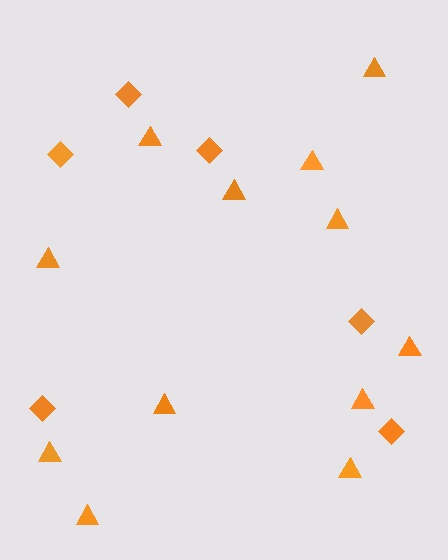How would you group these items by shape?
There are 2 groups: one group of diamonds (6) and one group of triangles (12).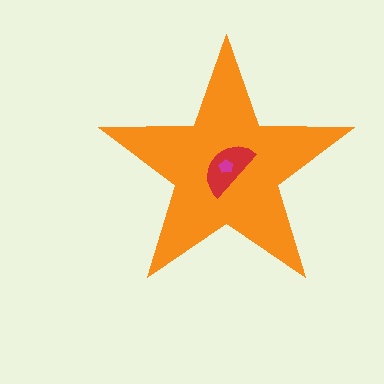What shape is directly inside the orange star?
The red semicircle.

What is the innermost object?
The magenta pentagon.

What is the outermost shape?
The orange star.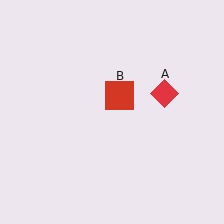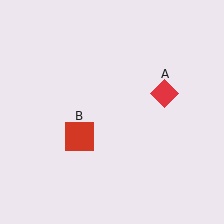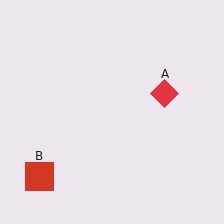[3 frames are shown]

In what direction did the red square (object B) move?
The red square (object B) moved down and to the left.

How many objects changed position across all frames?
1 object changed position: red square (object B).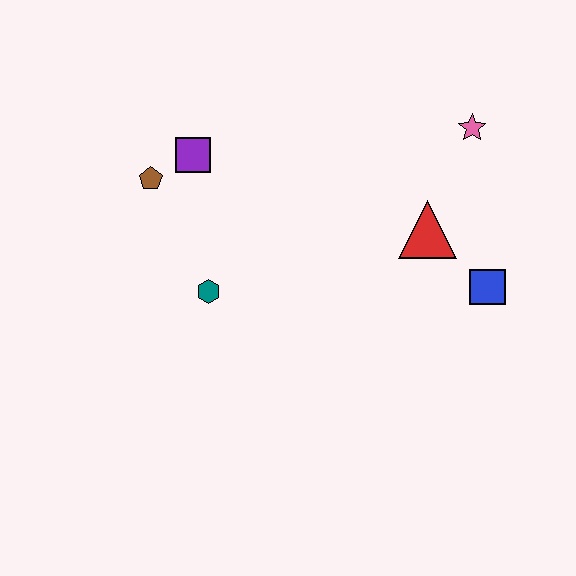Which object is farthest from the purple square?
The blue square is farthest from the purple square.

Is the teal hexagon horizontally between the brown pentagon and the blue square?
Yes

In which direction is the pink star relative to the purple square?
The pink star is to the right of the purple square.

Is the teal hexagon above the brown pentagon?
No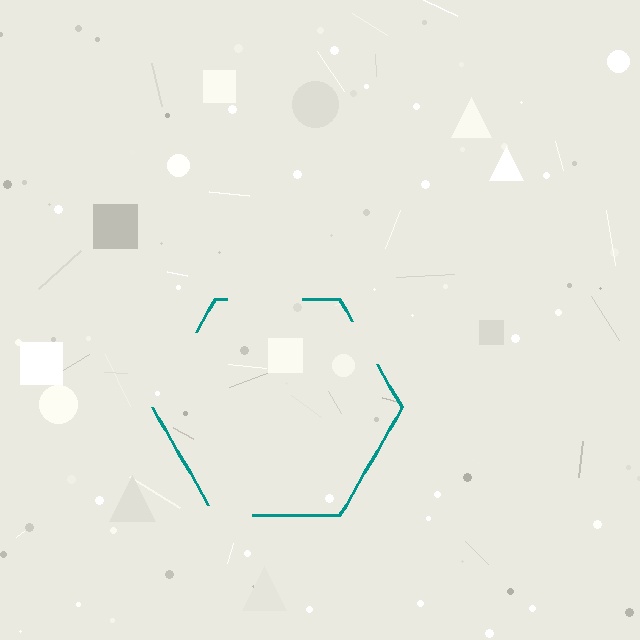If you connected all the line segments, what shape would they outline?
They would outline a hexagon.